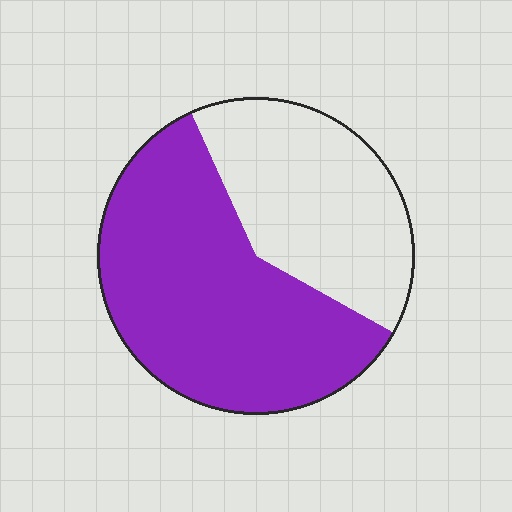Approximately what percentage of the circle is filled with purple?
Approximately 60%.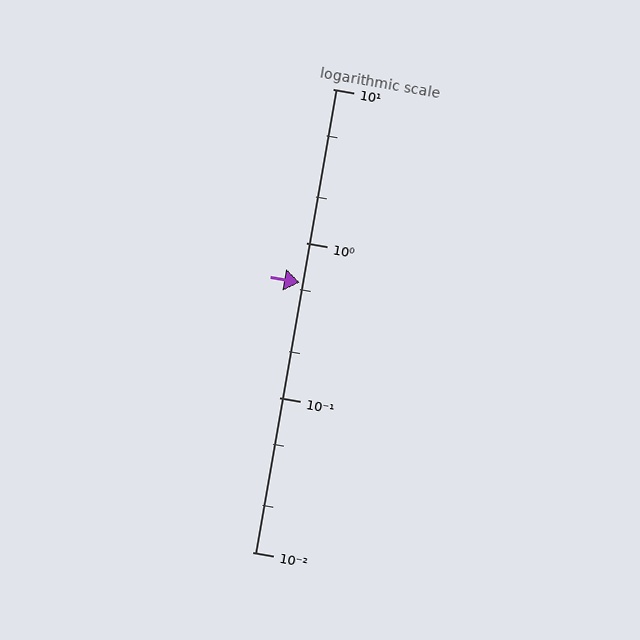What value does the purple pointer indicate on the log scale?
The pointer indicates approximately 0.56.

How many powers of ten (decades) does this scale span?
The scale spans 3 decades, from 0.01 to 10.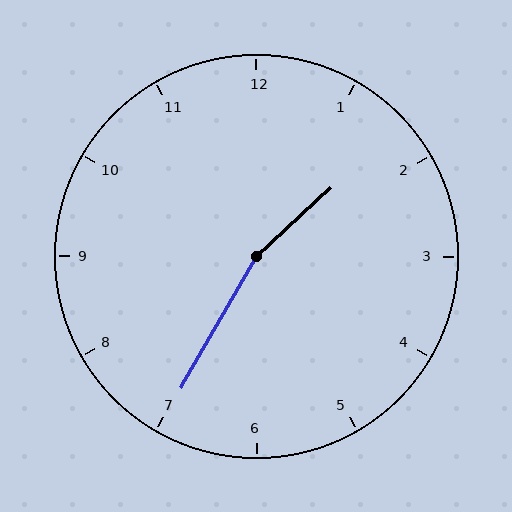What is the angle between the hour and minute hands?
Approximately 162 degrees.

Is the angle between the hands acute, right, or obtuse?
It is obtuse.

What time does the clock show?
1:35.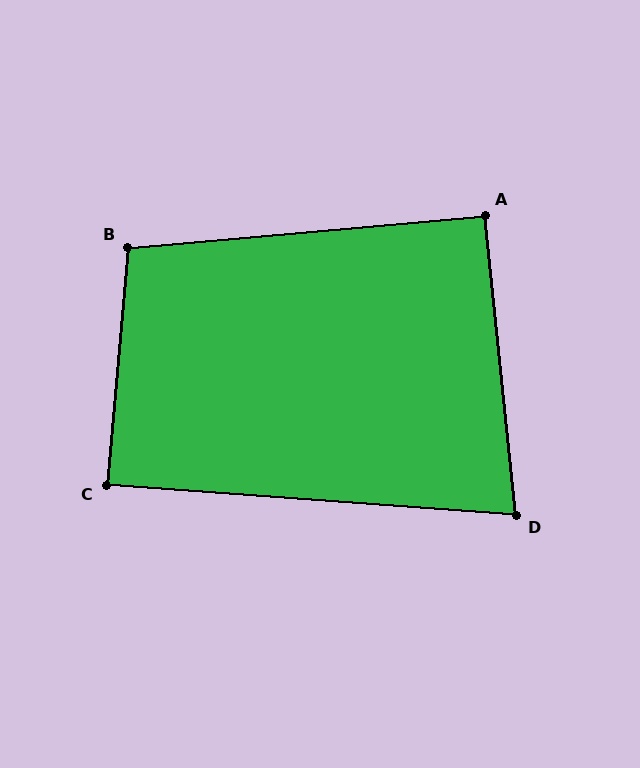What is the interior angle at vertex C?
Approximately 89 degrees (approximately right).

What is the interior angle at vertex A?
Approximately 91 degrees (approximately right).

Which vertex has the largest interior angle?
B, at approximately 100 degrees.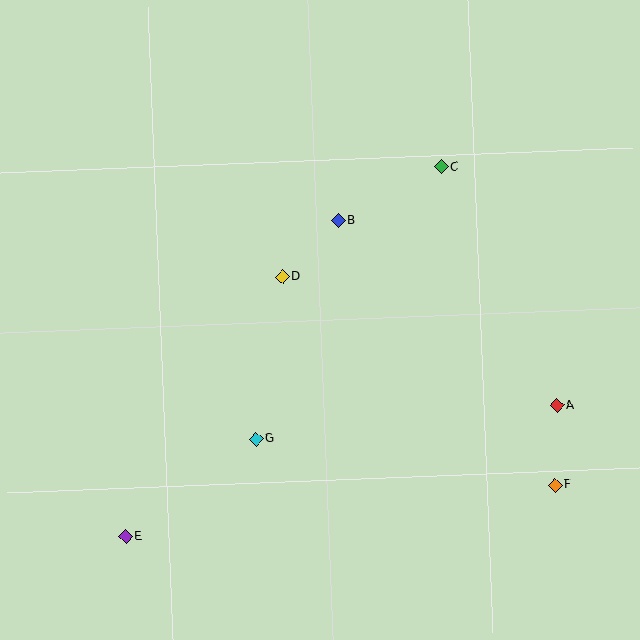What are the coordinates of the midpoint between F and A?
The midpoint between F and A is at (556, 445).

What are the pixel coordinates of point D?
Point D is at (282, 277).